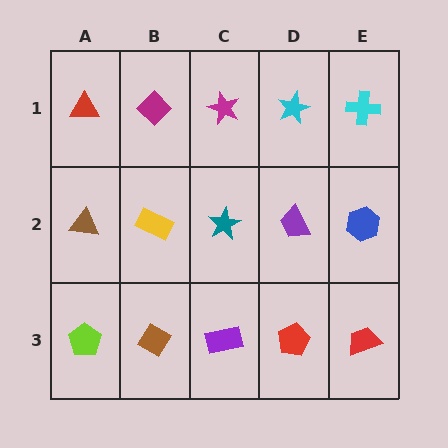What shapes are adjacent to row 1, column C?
A teal star (row 2, column C), a magenta diamond (row 1, column B), a cyan star (row 1, column D).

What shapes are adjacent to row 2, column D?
A cyan star (row 1, column D), a red pentagon (row 3, column D), a teal star (row 2, column C), a blue hexagon (row 2, column E).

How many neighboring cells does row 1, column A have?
2.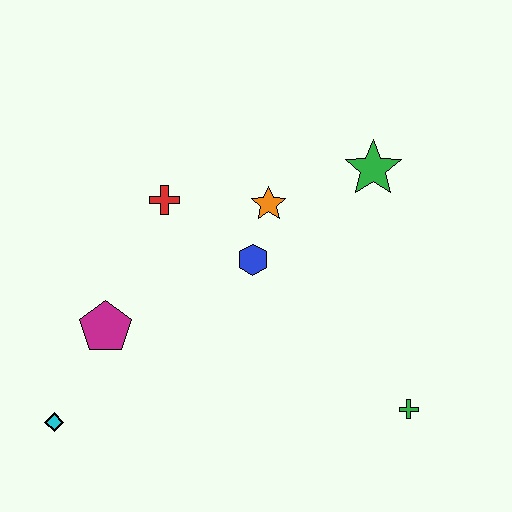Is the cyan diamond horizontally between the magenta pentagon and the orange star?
No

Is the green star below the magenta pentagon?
No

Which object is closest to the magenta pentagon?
The cyan diamond is closest to the magenta pentagon.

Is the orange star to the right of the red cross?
Yes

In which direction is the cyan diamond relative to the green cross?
The cyan diamond is to the left of the green cross.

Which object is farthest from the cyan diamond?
The green star is farthest from the cyan diamond.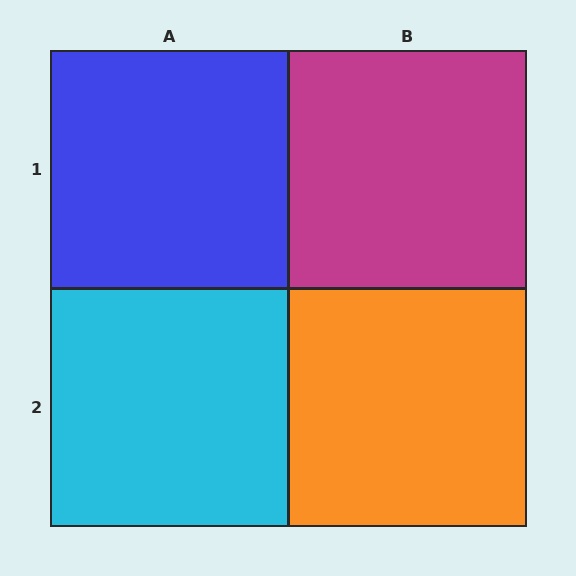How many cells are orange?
1 cell is orange.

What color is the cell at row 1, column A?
Blue.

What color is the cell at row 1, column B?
Magenta.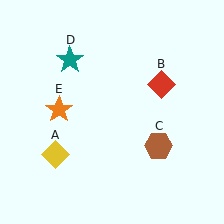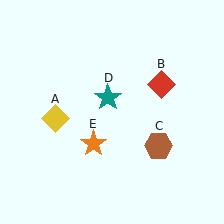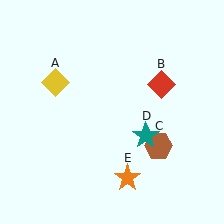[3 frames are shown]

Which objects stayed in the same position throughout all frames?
Red diamond (object B) and brown hexagon (object C) remained stationary.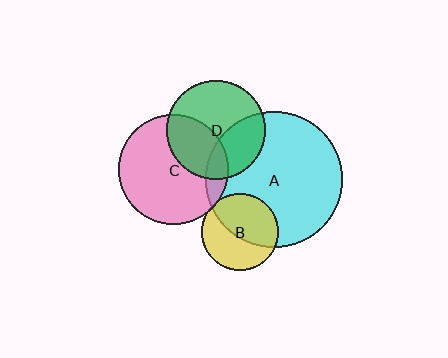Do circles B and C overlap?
Yes.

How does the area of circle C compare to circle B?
Approximately 2.0 times.